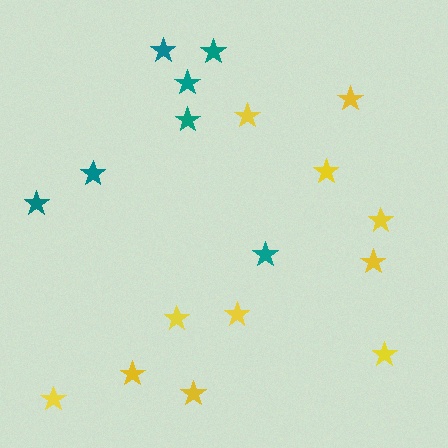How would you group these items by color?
There are 2 groups: one group of yellow stars (11) and one group of teal stars (7).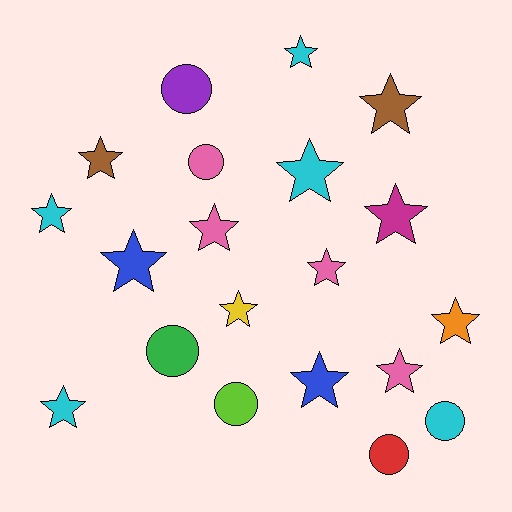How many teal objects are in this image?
There are no teal objects.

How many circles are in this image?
There are 6 circles.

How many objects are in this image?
There are 20 objects.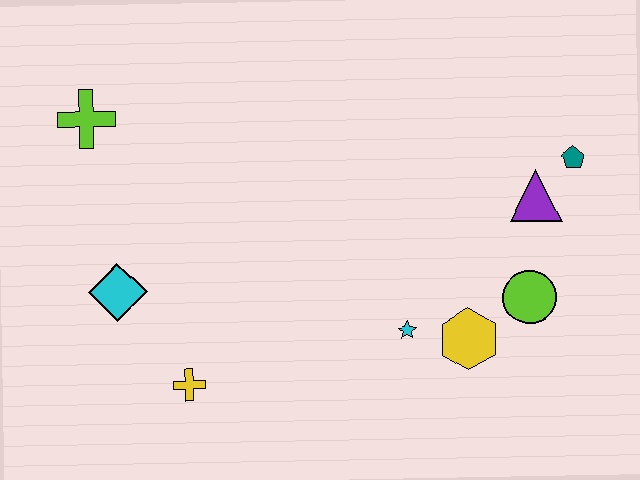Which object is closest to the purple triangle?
The teal pentagon is closest to the purple triangle.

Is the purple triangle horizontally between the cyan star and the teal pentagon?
Yes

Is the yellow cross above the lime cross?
No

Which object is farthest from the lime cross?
The teal pentagon is farthest from the lime cross.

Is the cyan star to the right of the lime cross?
Yes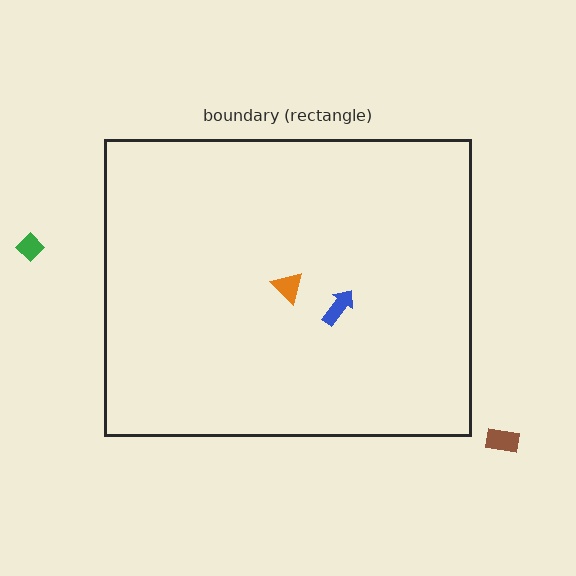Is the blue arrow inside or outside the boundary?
Inside.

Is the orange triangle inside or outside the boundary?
Inside.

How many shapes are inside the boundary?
2 inside, 2 outside.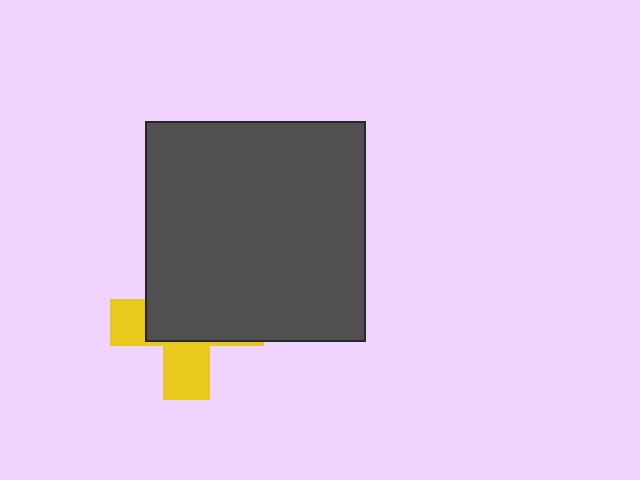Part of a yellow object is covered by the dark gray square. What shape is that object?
It is a cross.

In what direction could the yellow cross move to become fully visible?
The yellow cross could move down. That would shift it out from behind the dark gray square entirely.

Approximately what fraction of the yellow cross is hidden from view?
Roughly 62% of the yellow cross is hidden behind the dark gray square.